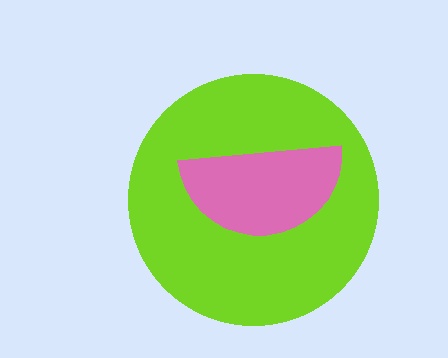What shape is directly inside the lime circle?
The pink semicircle.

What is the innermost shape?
The pink semicircle.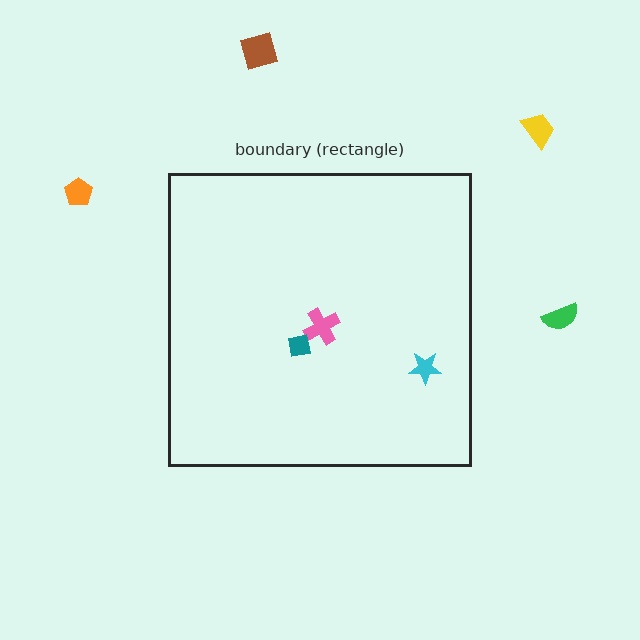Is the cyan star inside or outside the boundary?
Inside.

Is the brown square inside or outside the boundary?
Outside.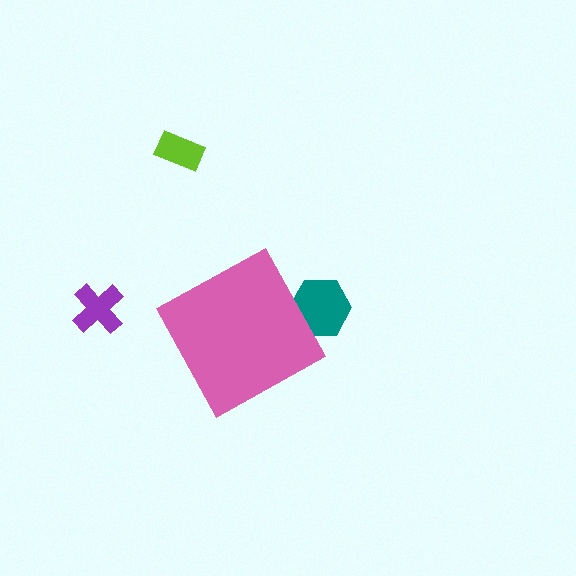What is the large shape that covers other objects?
A pink diamond.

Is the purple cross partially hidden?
No, the purple cross is fully visible.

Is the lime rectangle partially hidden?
No, the lime rectangle is fully visible.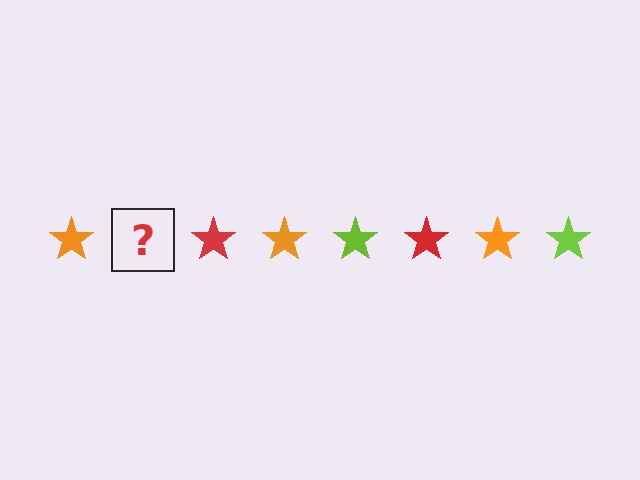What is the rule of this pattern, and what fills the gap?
The rule is that the pattern cycles through orange, lime, red stars. The gap should be filled with a lime star.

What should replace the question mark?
The question mark should be replaced with a lime star.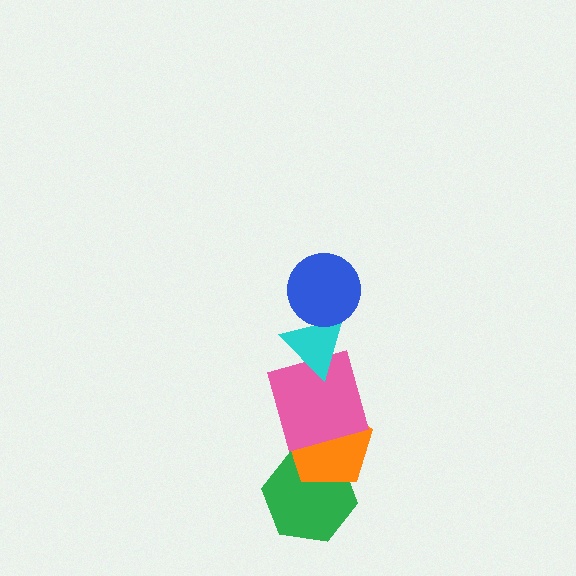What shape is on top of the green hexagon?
The orange pentagon is on top of the green hexagon.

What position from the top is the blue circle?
The blue circle is 1st from the top.